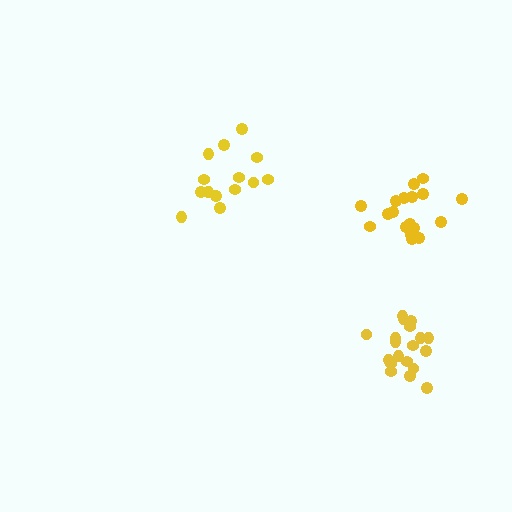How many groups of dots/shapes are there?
There are 3 groups.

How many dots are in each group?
Group 1: 14 dots, Group 2: 18 dots, Group 3: 19 dots (51 total).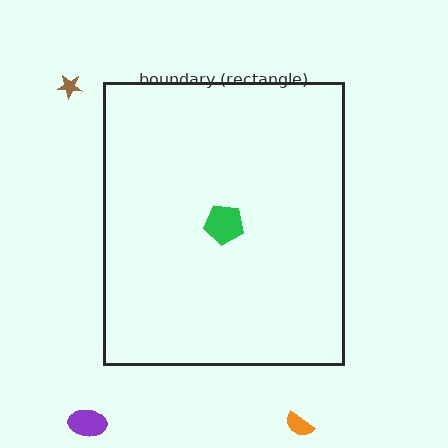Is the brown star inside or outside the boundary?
Outside.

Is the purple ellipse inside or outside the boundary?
Outside.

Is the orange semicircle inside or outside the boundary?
Outside.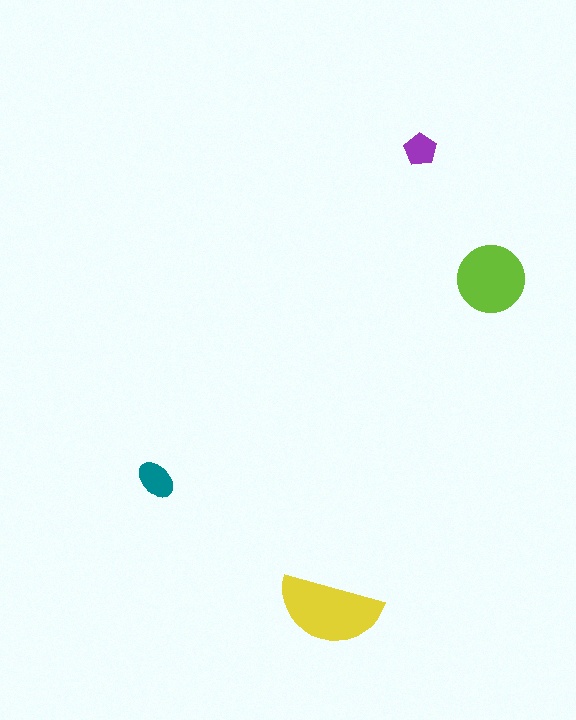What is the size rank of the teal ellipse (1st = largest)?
3rd.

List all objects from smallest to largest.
The purple pentagon, the teal ellipse, the lime circle, the yellow semicircle.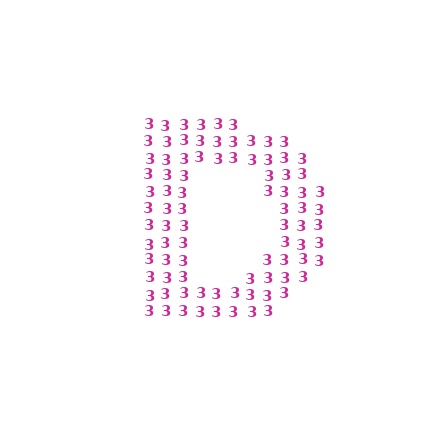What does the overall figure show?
The overall figure shows the letter D.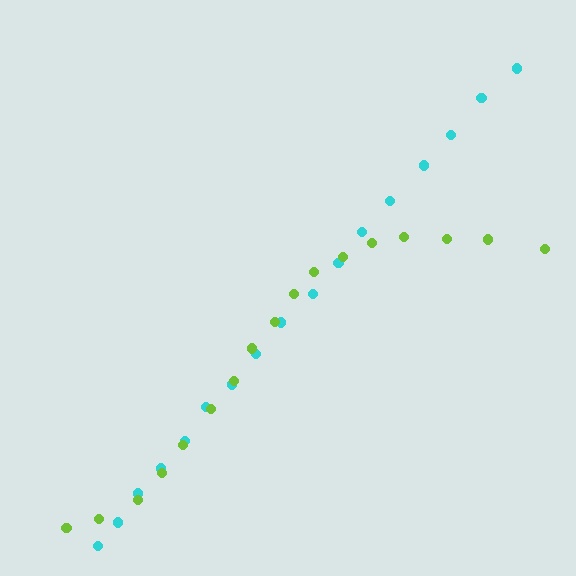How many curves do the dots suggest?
There are 2 distinct paths.